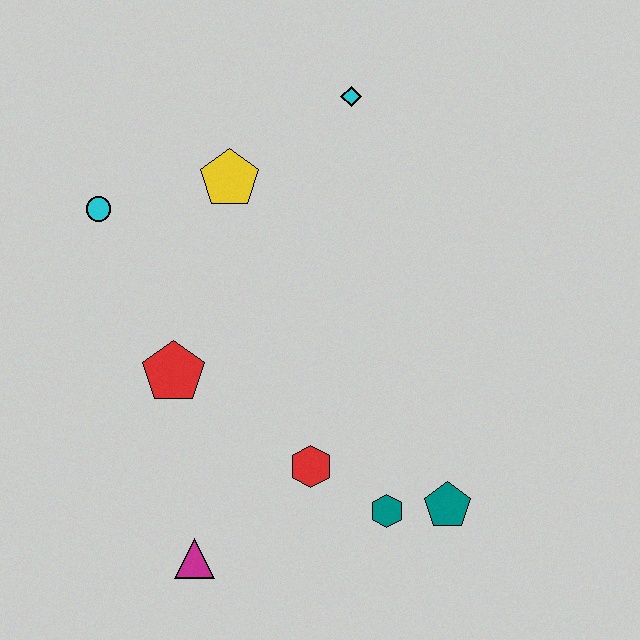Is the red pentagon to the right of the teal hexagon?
No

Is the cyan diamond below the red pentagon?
No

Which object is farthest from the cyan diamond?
The magenta triangle is farthest from the cyan diamond.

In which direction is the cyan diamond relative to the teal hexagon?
The cyan diamond is above the teal hexagon.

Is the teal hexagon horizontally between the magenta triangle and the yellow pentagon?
No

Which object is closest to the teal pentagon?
The teal hexagon is closest to the teal pentagon.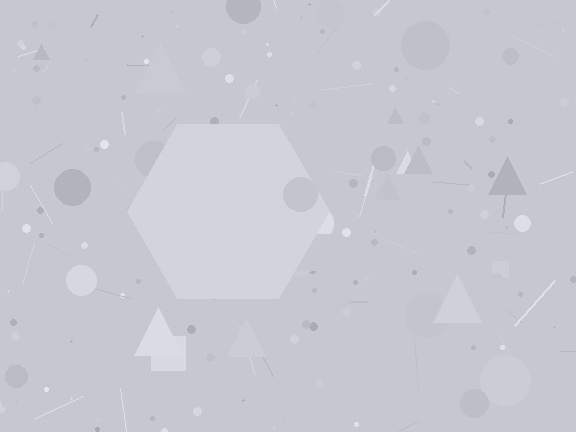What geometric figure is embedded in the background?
A hexagon is embedded in the background.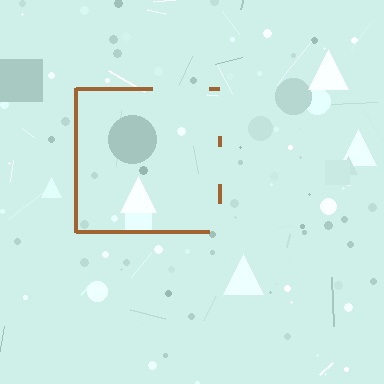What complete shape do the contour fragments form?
The contour fragments form a square.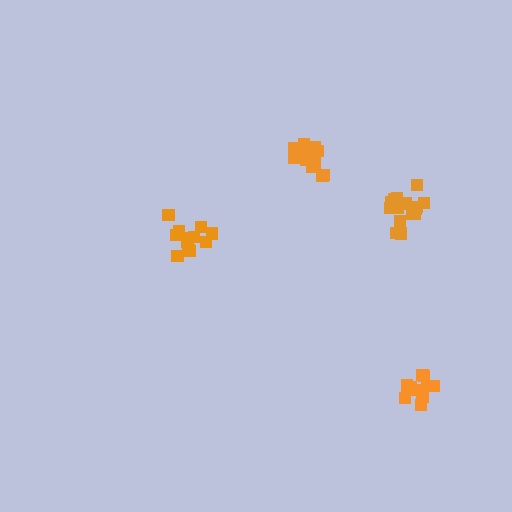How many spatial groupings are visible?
There are 4 spatial groupings.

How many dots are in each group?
Group 1: 12 dots, Group 2: 16 dots, Group 3: 11 dots, Group 4: 12 dots (51 total).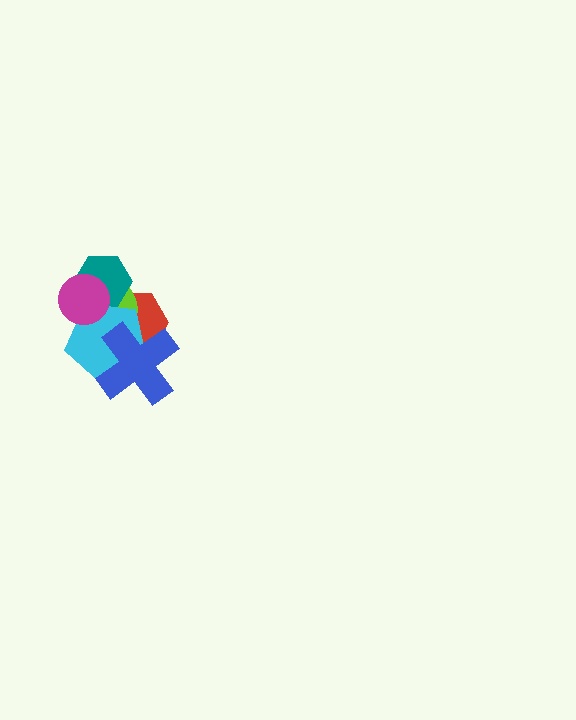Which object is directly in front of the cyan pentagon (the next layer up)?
The blue cross is directly in front of the cyan pentagon.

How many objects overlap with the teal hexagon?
4 objects overlap with the teal hexagon.